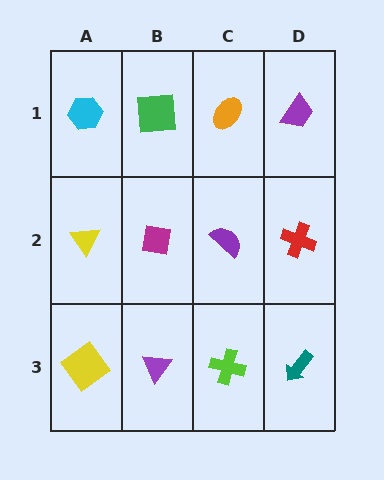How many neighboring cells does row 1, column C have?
3.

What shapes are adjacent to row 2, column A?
A cyan hexagon (row 1, column A), a yellow diamond (row 3, column A), a magenta square (row 2, column B).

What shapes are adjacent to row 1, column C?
A purple semicircle (row 2, column C), a green square (row 1, column B), a purple trapezoid (row 1, column D).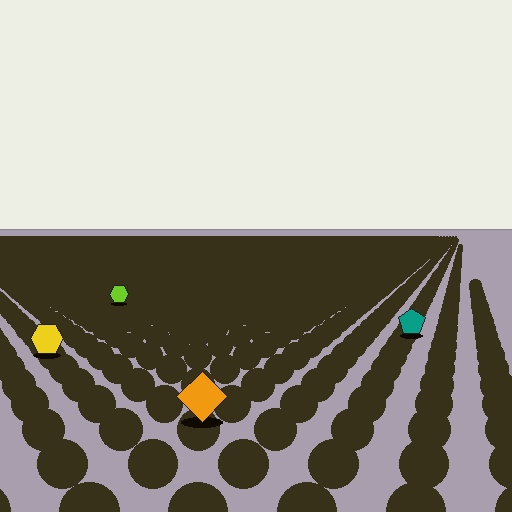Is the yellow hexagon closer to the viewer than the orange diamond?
No. The orange diamond is closer — you can tell from the texture gradient: the ground texture is coarser near it.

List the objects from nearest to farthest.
From nearest to farthest: the orange diamond, the yellow hexagon, the teal pentagon, the lime hexagon.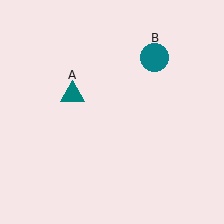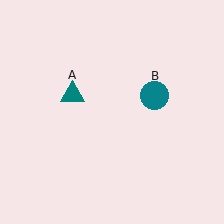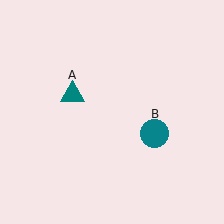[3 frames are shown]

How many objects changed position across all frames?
1 object changed position: teal circle (object B).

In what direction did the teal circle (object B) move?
The teal circle (object B) moved down.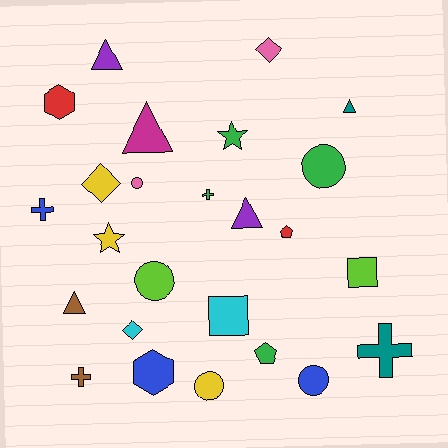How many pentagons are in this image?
There are 2 pentagons.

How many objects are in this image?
There are 25 objects.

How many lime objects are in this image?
There are 2 lime objects.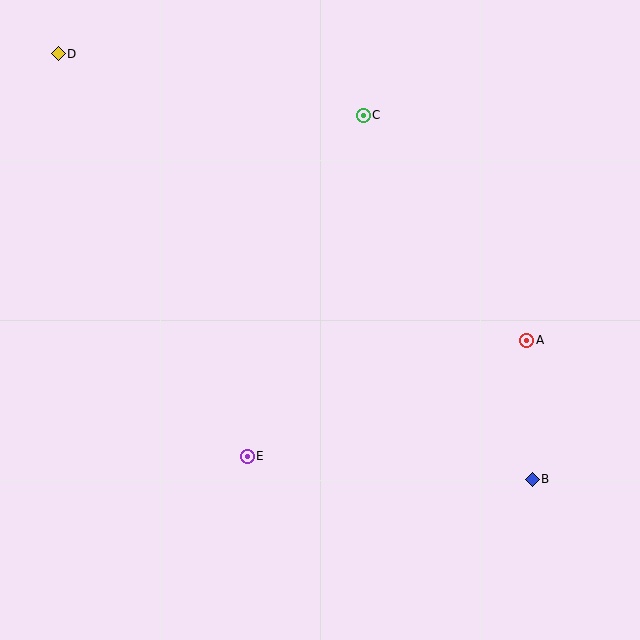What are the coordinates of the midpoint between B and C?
The midpoint between B and C is at (448, 297).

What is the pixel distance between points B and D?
The distance between B and D is 637 pixels.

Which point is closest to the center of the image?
Point E at (247, 456) is closest to the center.